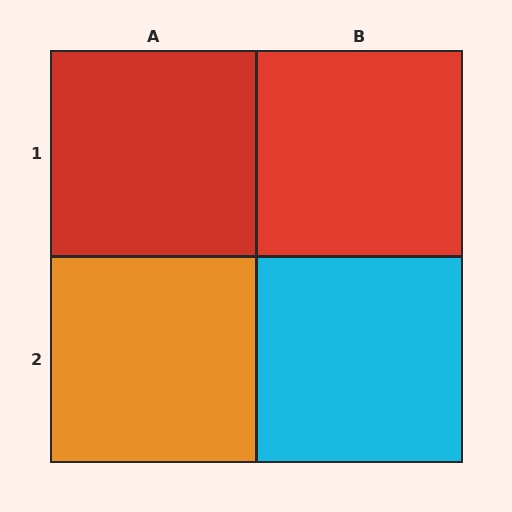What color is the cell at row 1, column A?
Red.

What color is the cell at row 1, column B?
Red.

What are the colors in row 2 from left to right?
Orange, cyan.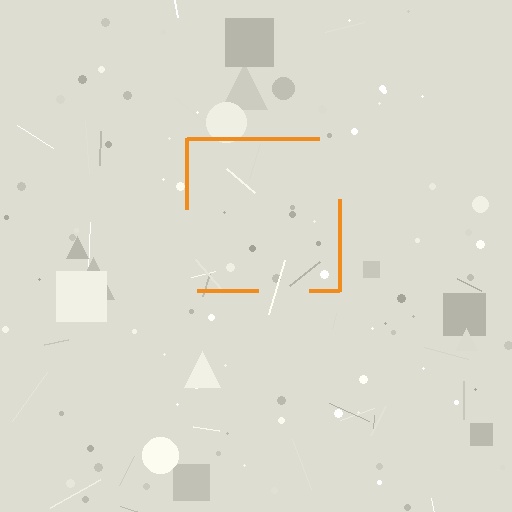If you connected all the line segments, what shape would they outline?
They would outline a square.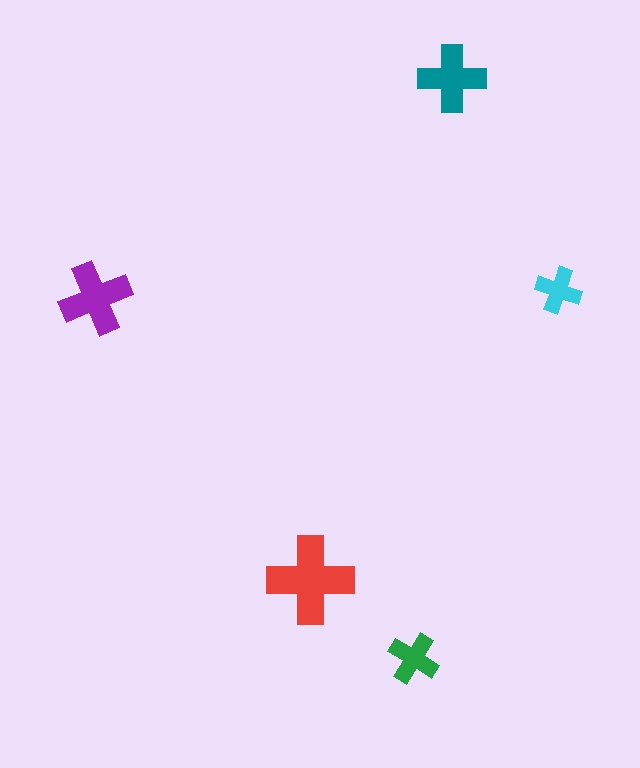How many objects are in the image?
There are 5 objects in the image.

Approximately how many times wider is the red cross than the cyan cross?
About 2 times wider.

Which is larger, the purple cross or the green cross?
The purple one.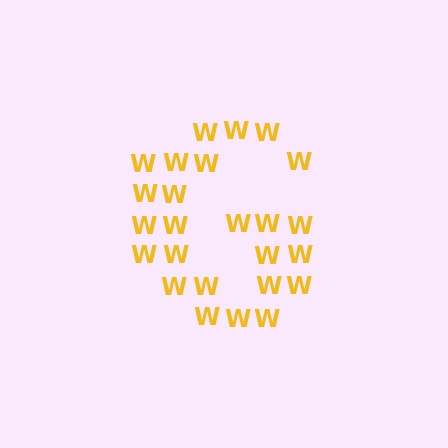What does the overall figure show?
The overall figure shows the letter G.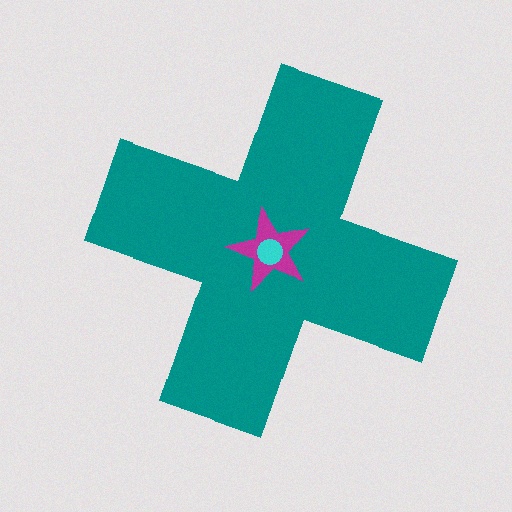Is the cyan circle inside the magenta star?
Yes.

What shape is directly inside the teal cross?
The magenta star.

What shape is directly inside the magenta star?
The cyan circle.